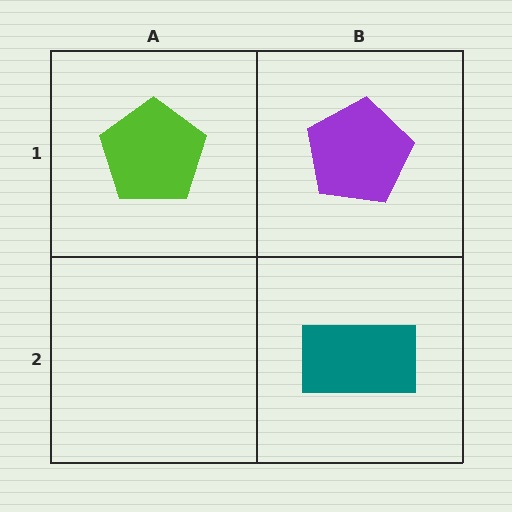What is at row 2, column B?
A teal rectangle.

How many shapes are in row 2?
1 shape.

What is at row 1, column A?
A lime pentagon.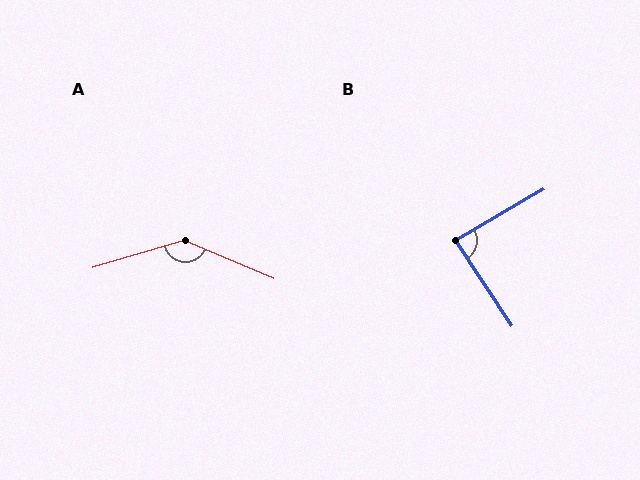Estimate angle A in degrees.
Approximately 140 degrees.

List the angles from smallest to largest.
B (87°), A (140°).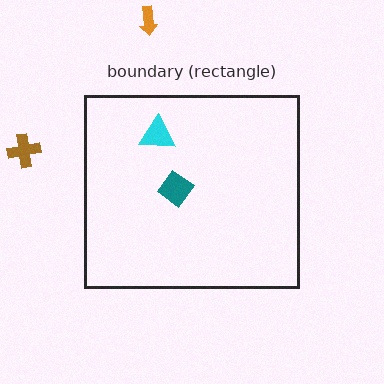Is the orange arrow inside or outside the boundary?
Outside.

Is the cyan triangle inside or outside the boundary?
Inside.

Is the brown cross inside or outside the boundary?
Outside.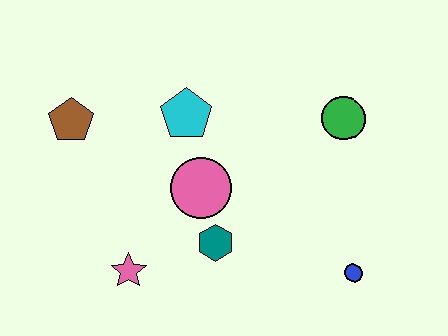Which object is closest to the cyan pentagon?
The pink circle is closest to the cyan pentagon.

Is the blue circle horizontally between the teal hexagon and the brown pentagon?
No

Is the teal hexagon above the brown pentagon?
No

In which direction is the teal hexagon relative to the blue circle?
The teal hexagon is to the left of the blue circle.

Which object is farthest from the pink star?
The green circle is farthest from the pink star.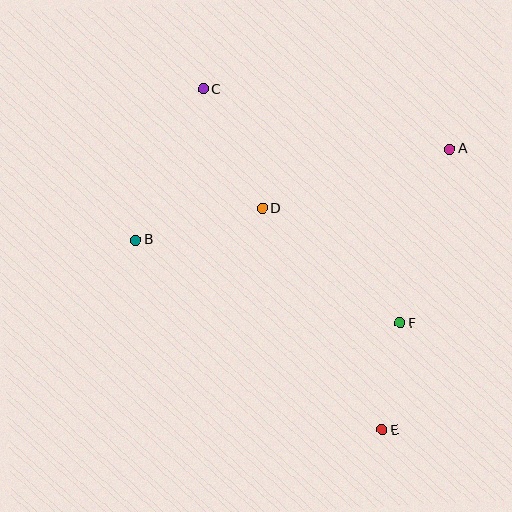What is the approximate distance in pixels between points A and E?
The distance between A and E is approximately 289 pixels.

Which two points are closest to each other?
Points E and F are closest to each other.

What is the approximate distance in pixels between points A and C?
The distance between A and C is approximately 253 pixels.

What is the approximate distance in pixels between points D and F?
The distance between D and F is approximately 179 pixels.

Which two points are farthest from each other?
Points C and E are farthest from each other.